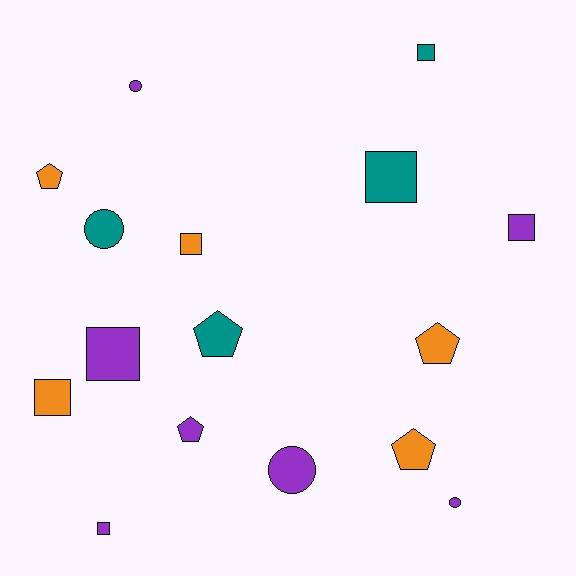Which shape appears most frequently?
Square, with 7 objects.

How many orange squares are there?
There are 2 orange squares.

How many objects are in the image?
There are 16 objects.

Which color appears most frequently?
Purple, with 7 objects.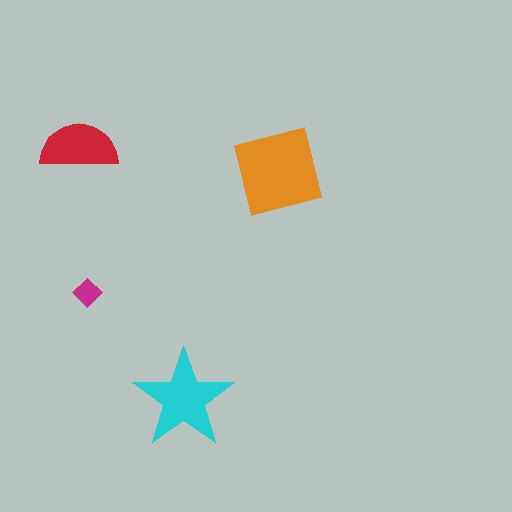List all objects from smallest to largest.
The magenta diamond, the red semicircle, the cyan star, the orange square.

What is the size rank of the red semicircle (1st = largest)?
3rd.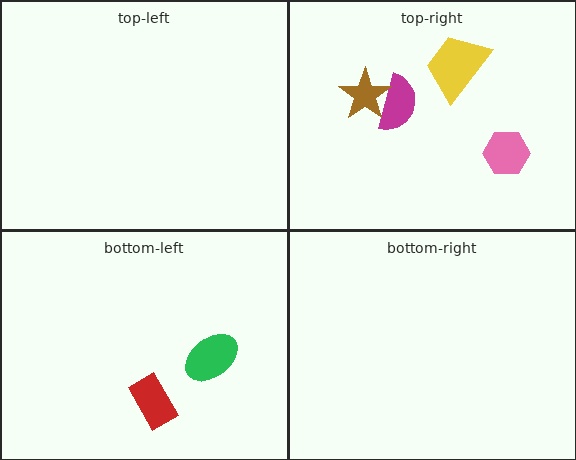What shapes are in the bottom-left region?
The red rectangle, the green ellipse.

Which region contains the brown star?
The top-right region.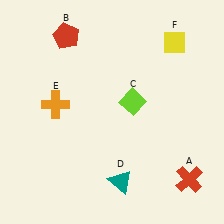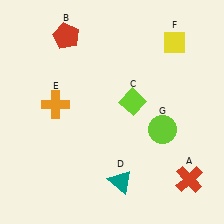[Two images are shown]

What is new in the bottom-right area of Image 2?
A lime circle (G) was added in the bottom-right area of Image 2.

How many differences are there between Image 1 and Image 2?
There is 1 difference between the two images.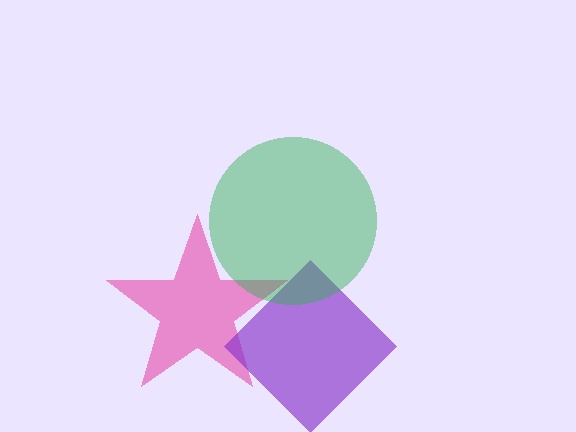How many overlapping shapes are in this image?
There are 3 overlapping shapes in the image.